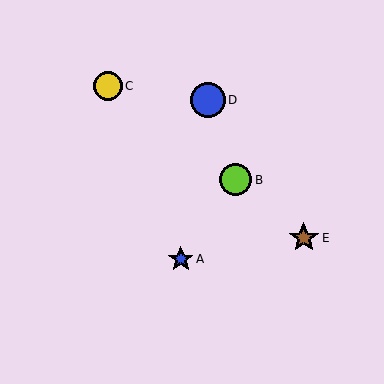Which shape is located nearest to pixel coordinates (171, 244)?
The blue star (labeled A) at (181, 259) is nearest to that location.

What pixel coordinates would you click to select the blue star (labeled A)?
Click at (181, 259) to select the blue star A.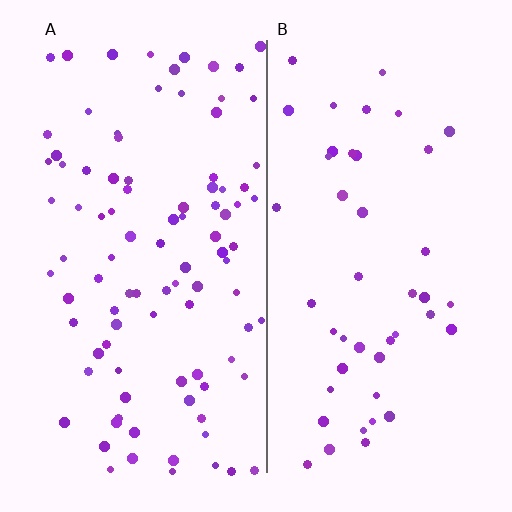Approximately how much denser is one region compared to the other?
Approximately 2.1× — region A over region B.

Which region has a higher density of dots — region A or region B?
A (the left).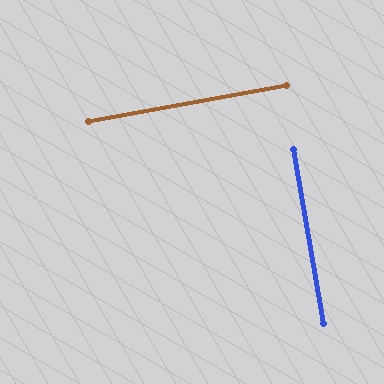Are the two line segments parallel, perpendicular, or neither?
Perpendicular — they meet at approximately 89°.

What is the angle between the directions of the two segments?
Approximately 89 degrees.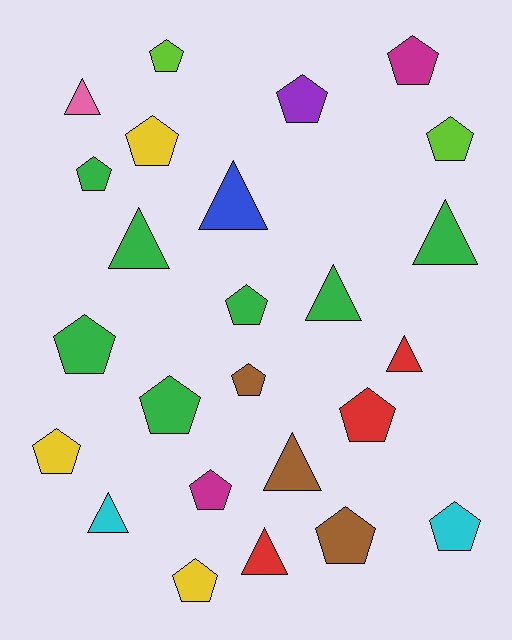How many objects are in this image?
There are 25 objects.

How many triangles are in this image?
There are 9 triangles.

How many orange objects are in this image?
There are no orange objects.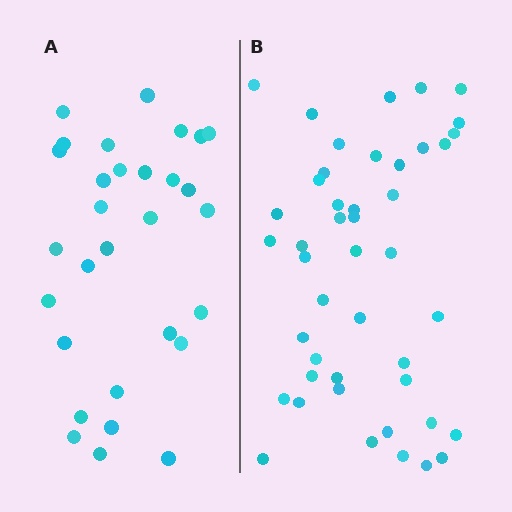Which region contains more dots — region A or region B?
Region B (the right region) has more dots.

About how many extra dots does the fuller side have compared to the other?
Region B has approximately 15 more dots than region A.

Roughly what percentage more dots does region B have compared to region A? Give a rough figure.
About 50% more.